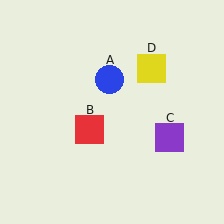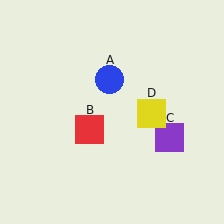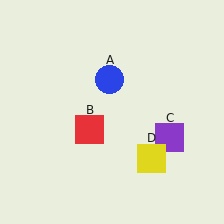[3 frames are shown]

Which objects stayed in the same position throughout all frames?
Blue circle (object A) and red square (object B) and purple square (object C) remained stationary.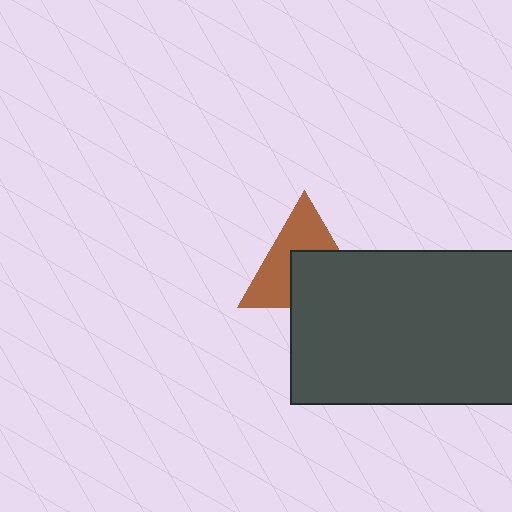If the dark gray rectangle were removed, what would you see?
You would see the complete brown triangle.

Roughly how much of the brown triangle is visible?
About half of it is visible (roughly 52%).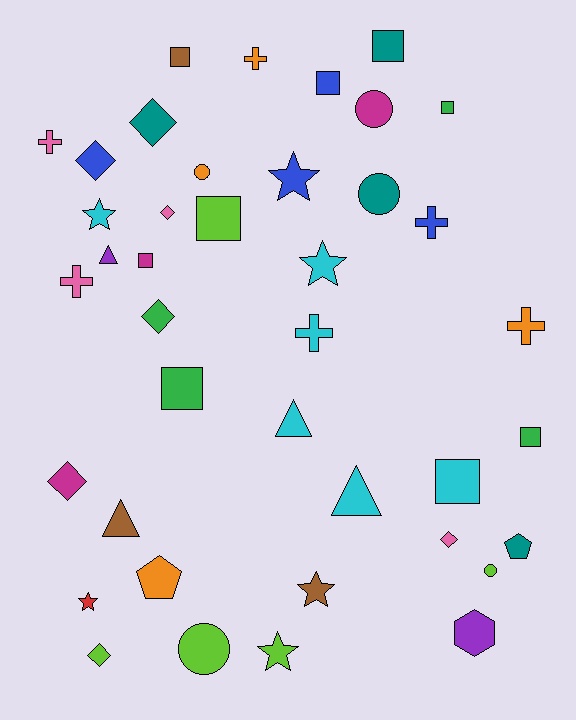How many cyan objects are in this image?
There are 6 cyan objects.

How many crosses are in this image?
There are 6 crosses.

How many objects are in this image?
There are 40 objects.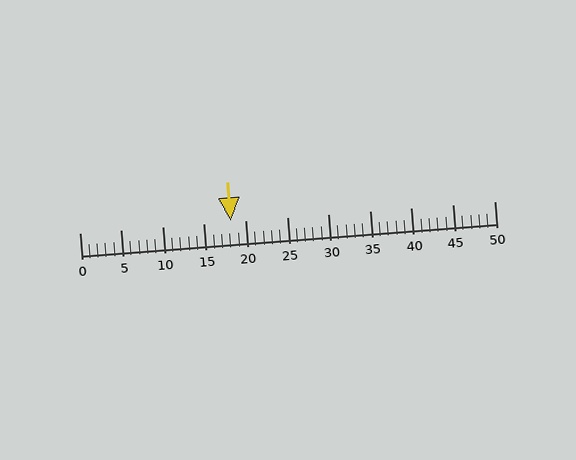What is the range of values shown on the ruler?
The ruler shows values from 0 to 50.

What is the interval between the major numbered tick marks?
The major tick marks are spaced 5 units apart.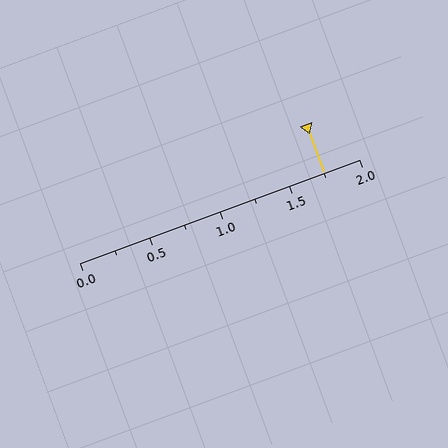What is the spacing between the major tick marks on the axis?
The major ticks are spaced 0.5 apart.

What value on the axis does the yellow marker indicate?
The marker indicates approximately 1.75.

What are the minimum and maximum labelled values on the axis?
The axis runs from 0.0 to 2.0.